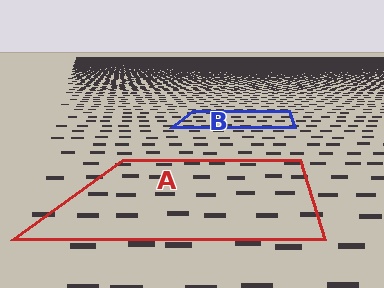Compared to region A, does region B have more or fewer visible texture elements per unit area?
Region B has more texture elements per unit area — they are packed more densely because it is farther away.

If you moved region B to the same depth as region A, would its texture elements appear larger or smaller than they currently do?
They would appear larger. At a closer depth, the same texture elements are projected at a bigger on-screen size.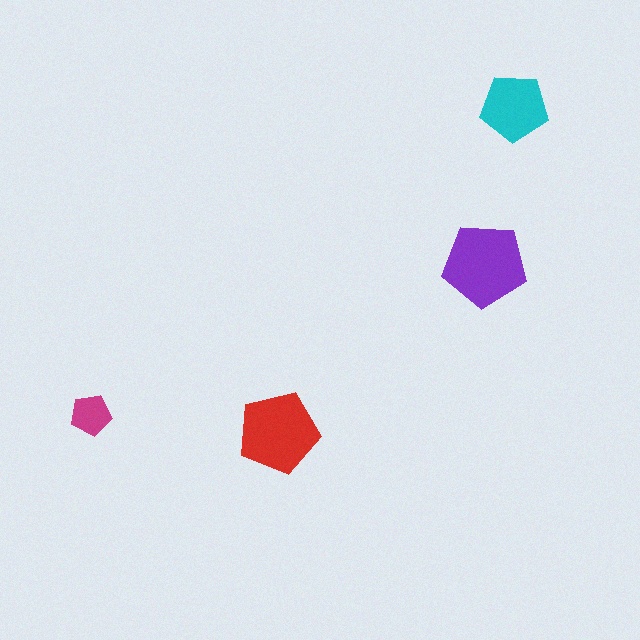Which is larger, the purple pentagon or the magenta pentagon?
The purple one.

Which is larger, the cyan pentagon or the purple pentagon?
The purple one.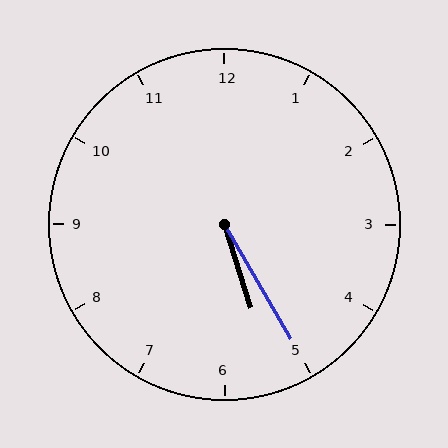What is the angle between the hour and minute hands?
Approximately 12 degrees.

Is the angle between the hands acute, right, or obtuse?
It is acute.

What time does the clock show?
5:25.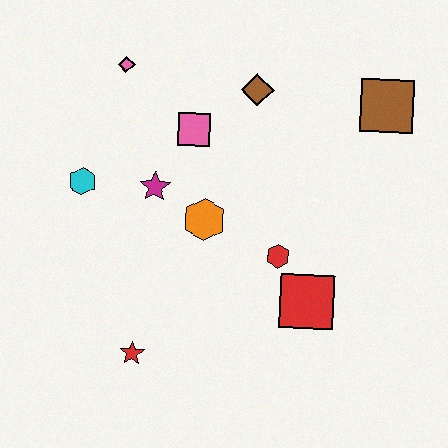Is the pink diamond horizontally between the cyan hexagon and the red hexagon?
Yes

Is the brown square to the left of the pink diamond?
No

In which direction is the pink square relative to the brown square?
The pink square is to the left of the brown square.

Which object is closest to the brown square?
The brown diamond is closest to the brown square.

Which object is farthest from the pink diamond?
The red square is farthest from the pink diamond.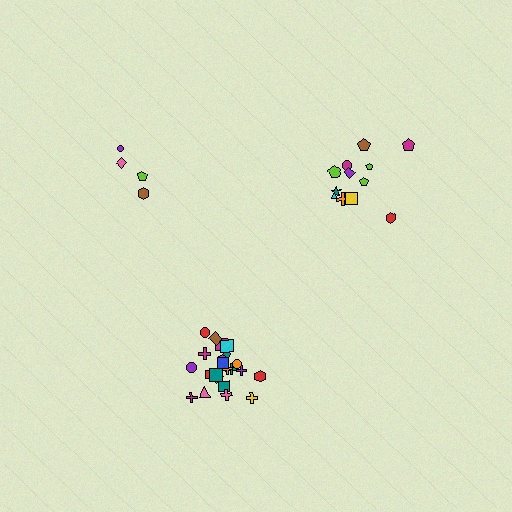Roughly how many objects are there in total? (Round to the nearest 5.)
Roughly 40 objects in total.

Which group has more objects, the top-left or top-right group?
The top-right group.